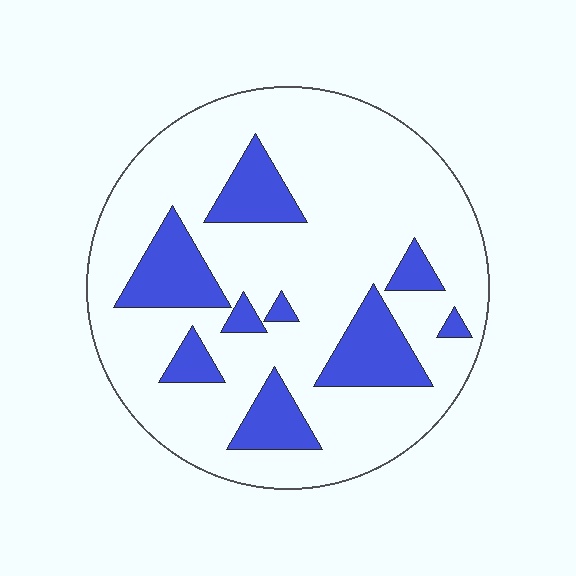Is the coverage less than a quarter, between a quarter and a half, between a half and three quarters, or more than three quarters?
Less than a quarter.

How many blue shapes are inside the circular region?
9.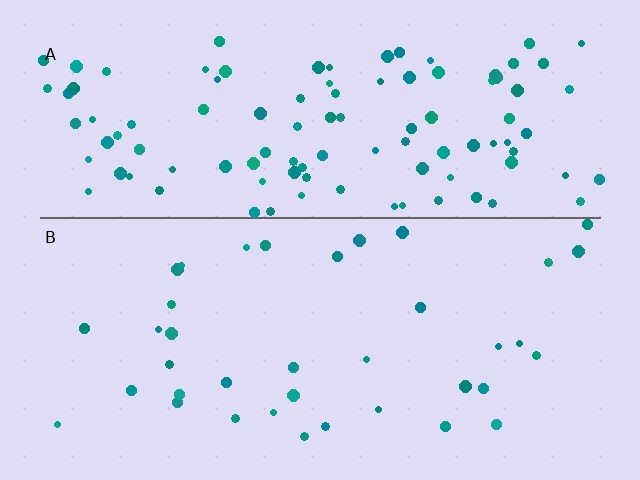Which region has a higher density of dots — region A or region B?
A (the top).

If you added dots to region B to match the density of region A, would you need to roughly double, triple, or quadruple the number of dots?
Approximately triple.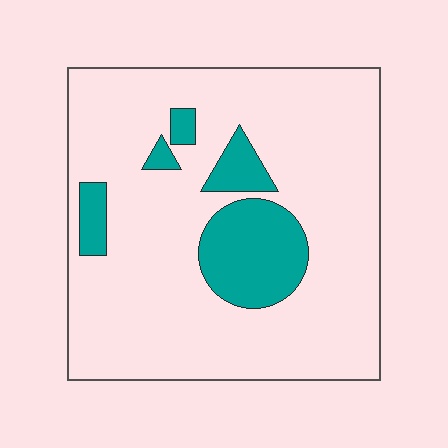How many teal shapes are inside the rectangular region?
5.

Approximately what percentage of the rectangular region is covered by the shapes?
Approximately 15%.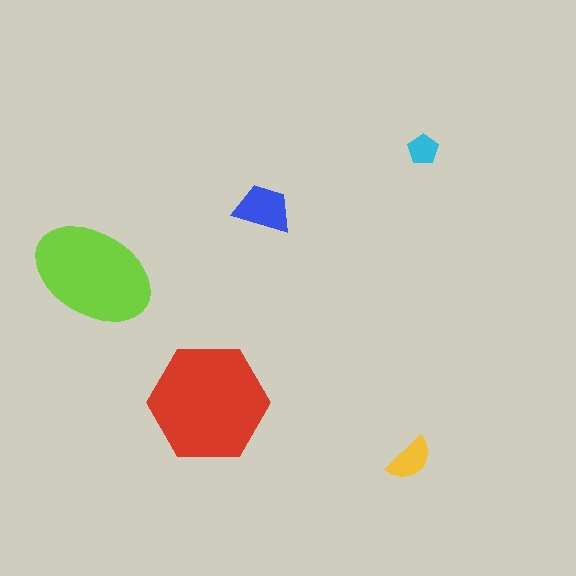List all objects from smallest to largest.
The cyan pentagon, the yellow semicircle, the blue trapezoid, the lime ellipse, the red hexagon.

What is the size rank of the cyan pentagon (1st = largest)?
5th.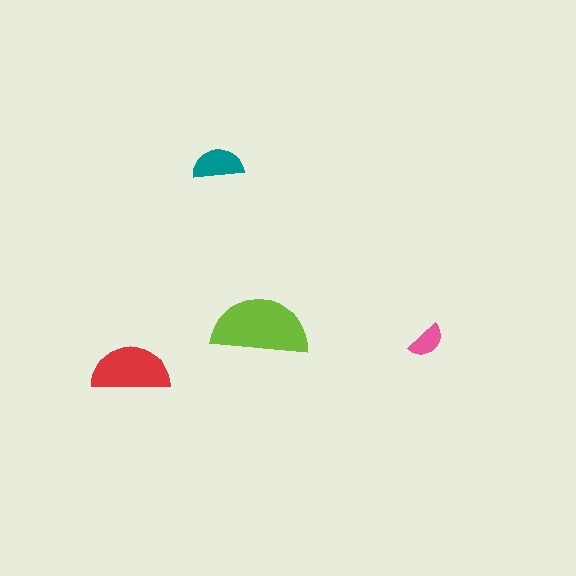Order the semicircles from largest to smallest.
the lime one, the red one, the teal one, the pink one.